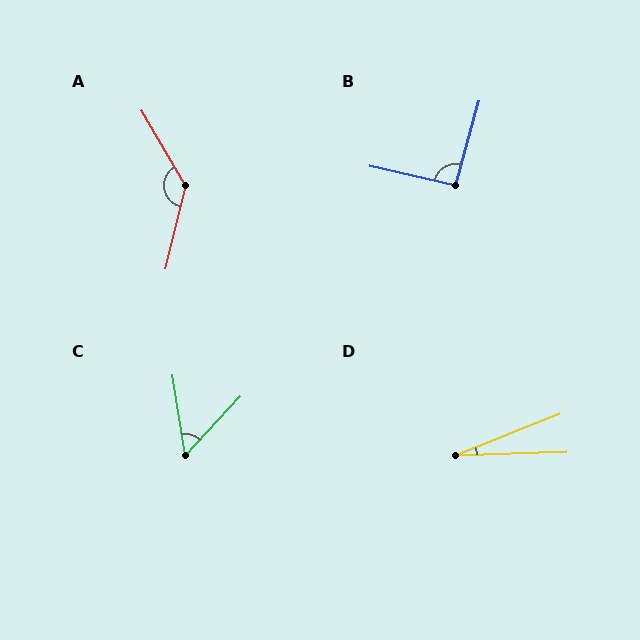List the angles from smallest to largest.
D (20°), C (52°), B (93°), A (136°).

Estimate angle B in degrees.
Approximately 93 degrees.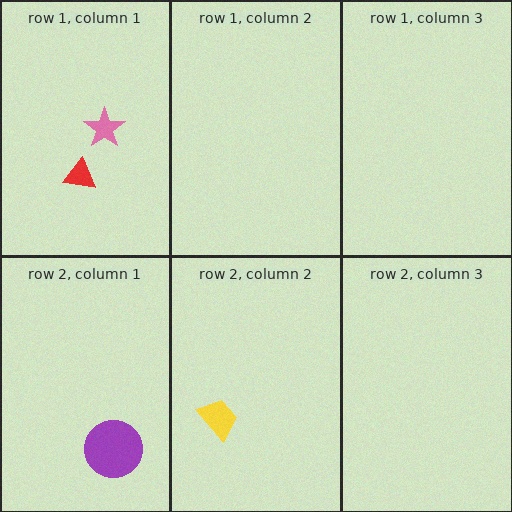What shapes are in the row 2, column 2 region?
The yellow trapezoid.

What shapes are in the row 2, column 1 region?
The purple circle.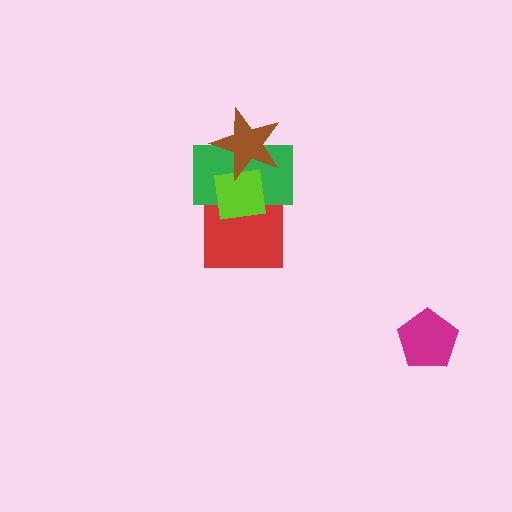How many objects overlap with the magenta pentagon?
0 objects overlap with the magenta pentagon.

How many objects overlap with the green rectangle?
3 objects overlap with the green rectangle.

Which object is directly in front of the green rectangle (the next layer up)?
The lime square is directly in front of the green rectangle.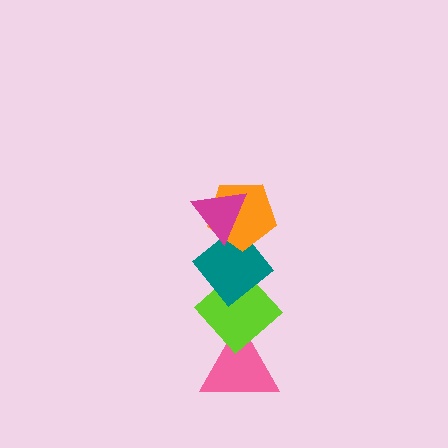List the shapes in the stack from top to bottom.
From top to bottom: the magenta triangle, the orange pentagon, the teal diamond, the lime diamond, the pink triangle.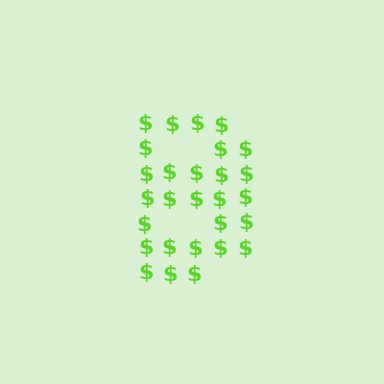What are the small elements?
The small elements are dollar signs.